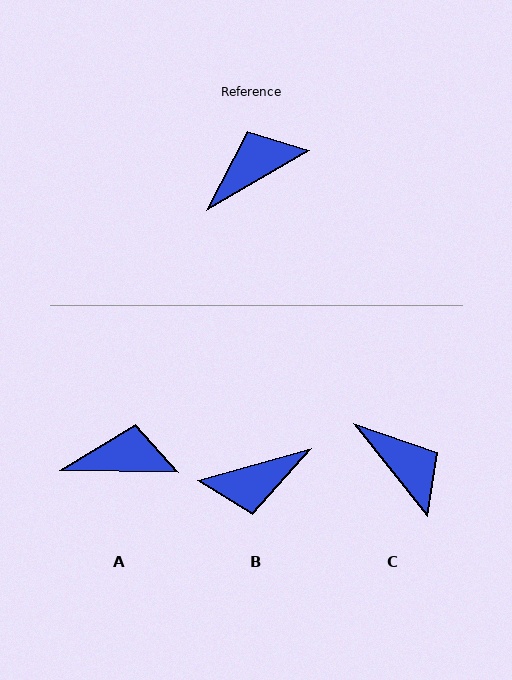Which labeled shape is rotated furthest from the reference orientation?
B, about 165 degrees away.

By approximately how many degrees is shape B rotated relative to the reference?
Approximately 165 degrees counter-clockwise.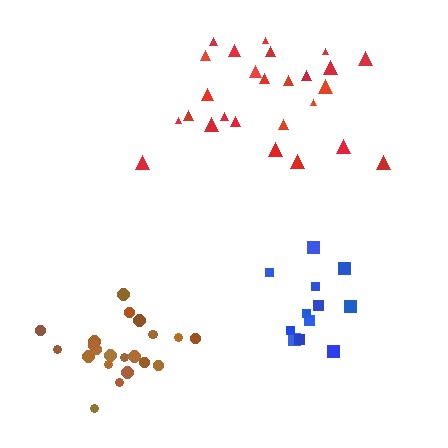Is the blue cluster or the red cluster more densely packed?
Blue.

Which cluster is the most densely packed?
Brown.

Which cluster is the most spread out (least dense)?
Red.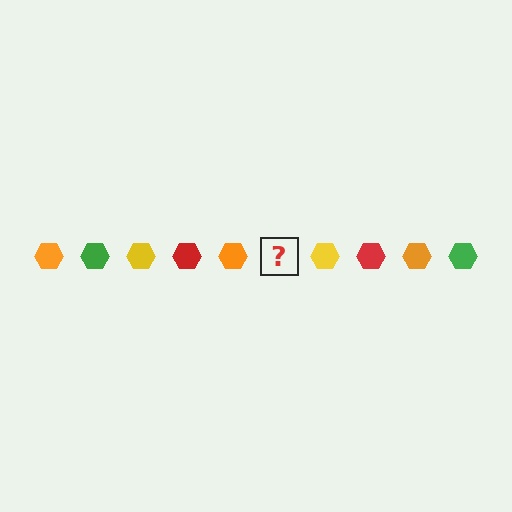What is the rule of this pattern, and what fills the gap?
The rule is that the pattern cycles through orange, green, yellow, red hexagons. The gap should be filled with a green hexagon.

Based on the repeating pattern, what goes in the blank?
The blank should be a green hexagon.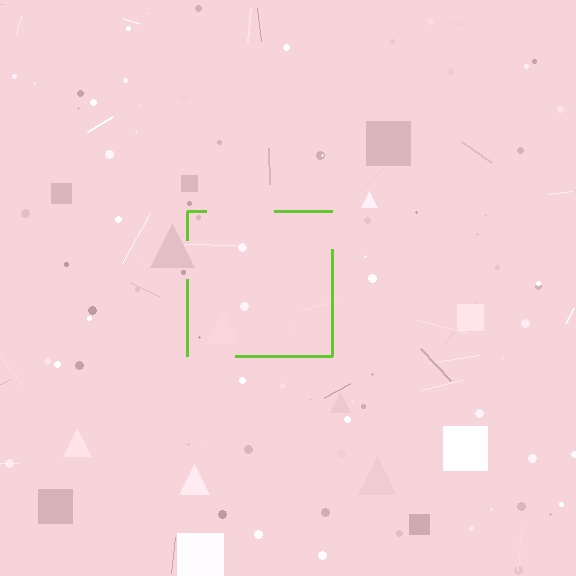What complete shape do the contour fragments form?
The contour fragments form a square.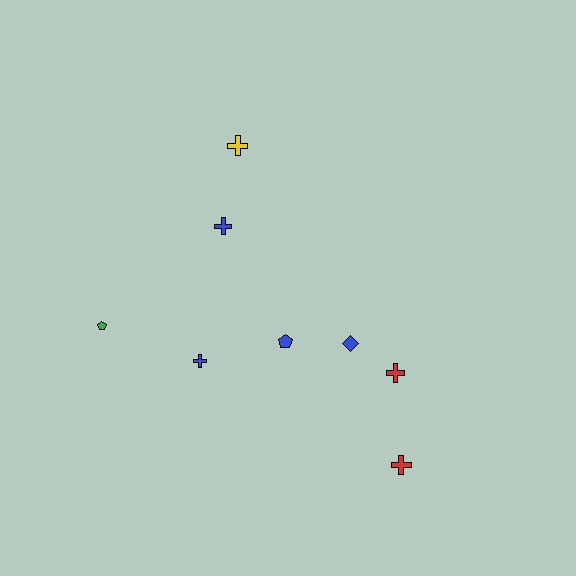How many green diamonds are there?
There are no green diamonds.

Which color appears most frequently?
Blue, with 4 objects.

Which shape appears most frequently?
Cross, with 5 objects.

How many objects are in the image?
There are 8 objects.